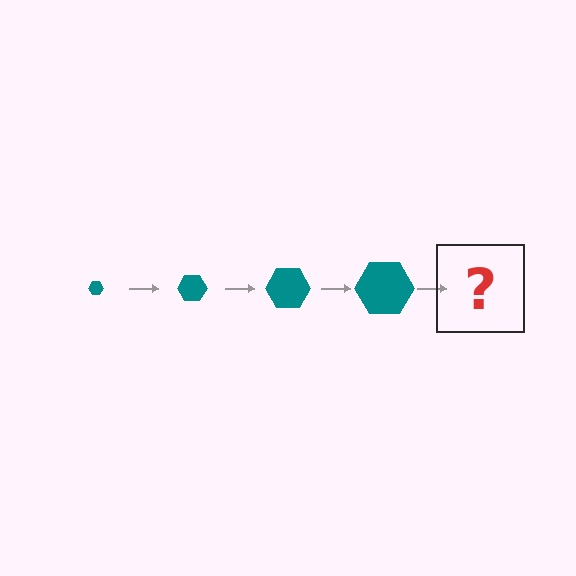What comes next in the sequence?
The next element should be a teal hexagon, larger than the previous one.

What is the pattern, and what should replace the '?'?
The pattern is that the hexagon gets progressively larger each step. The '?' should be a teal hexagon, larger than the previous one.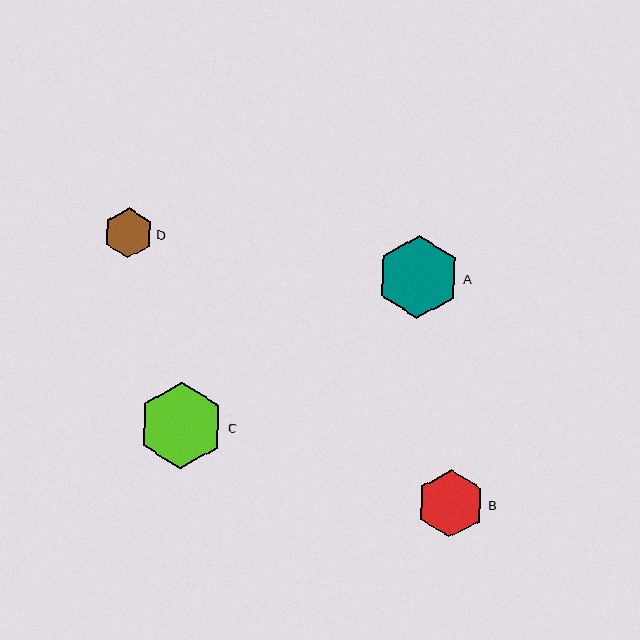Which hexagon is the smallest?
Hexagon D is the smallest with a size of approximately 50 pixels.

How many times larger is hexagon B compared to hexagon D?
Hexagon B is approximately 1.3 times the size of hexagon D.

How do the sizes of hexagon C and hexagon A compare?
Hexagon C and hexagon A are approximately the same size.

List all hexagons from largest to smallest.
From largest to smallest: C, A, B, D.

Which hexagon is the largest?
Hexagon C is the largest with a size of approximately 86 pixels.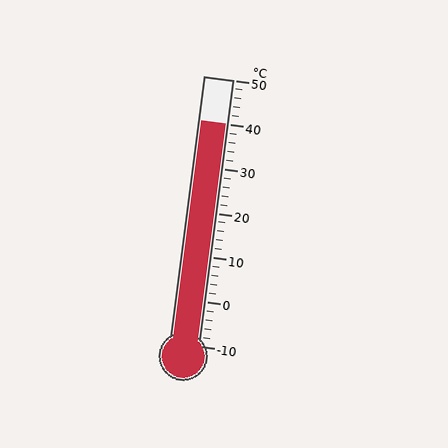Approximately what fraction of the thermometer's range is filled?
The thermometer is filled to approximately 85% of its range.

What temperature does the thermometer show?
The thermometer shows approximately 40°C.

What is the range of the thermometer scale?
The thermometer scale ranges from -10°C to 50°C.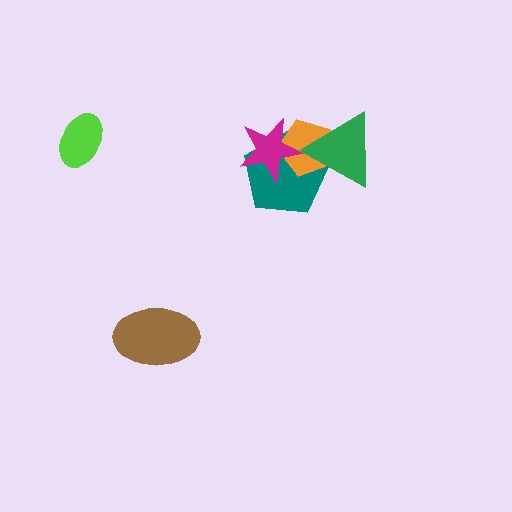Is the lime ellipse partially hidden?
No, no other shape covers it.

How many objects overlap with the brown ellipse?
0 objects overlap with the brown ellipse.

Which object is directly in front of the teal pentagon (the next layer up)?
The orange pentagon is directly in front of the teal pentagon.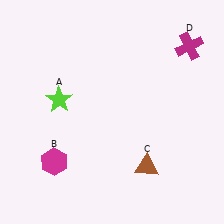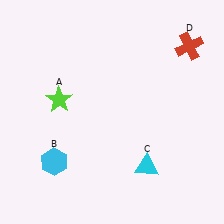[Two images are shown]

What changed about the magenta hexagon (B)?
In Image 1, B is magenta. In Image 2, it changed to cyan.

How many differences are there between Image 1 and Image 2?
There are 3 differences between the two images.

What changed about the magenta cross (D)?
In Image 1, D is magenta. In Image 2, it changed to red.